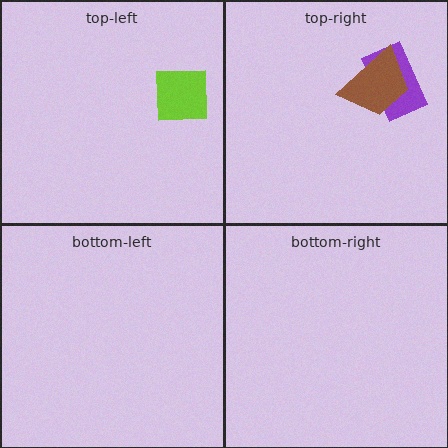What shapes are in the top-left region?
The lime square.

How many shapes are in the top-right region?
2.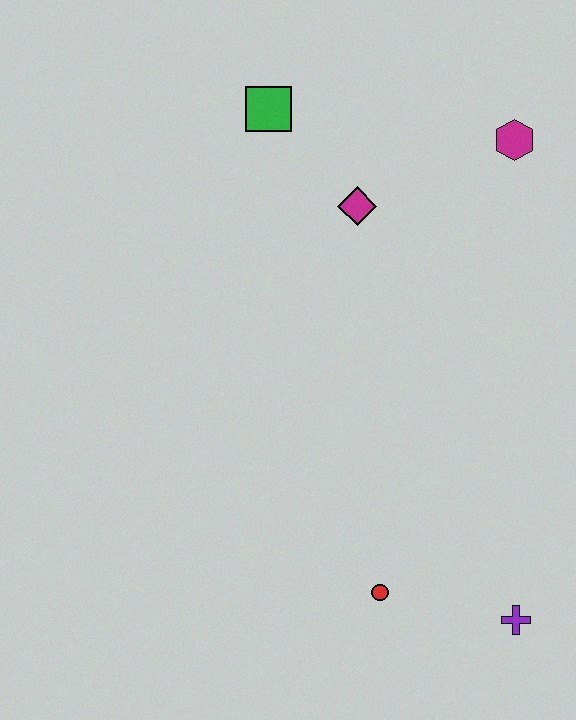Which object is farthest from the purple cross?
The green square is farthest from the purple cross.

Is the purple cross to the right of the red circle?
Yes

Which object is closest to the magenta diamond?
The green square is closest to the magenta diamond.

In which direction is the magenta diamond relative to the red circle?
The magenta diamond is above the red circle.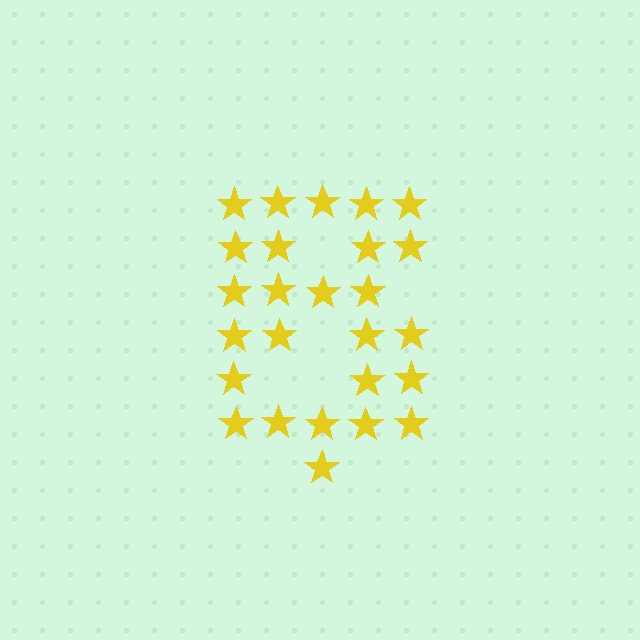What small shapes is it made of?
It is made of small stars.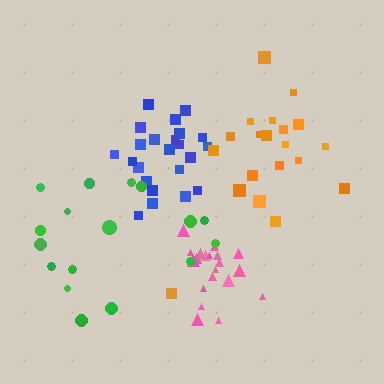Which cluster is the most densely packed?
Pink.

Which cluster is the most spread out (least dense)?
Green.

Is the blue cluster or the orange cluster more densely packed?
Blue.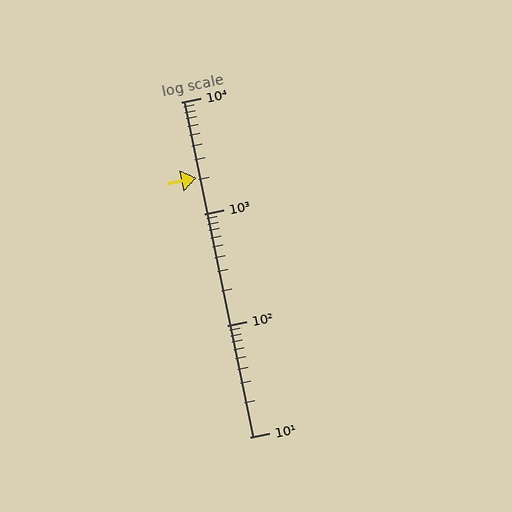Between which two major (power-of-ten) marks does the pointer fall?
The pointer is between 1000 and 10000.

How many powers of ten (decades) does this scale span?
The scale spans 3 decades, from 10 to 10000.